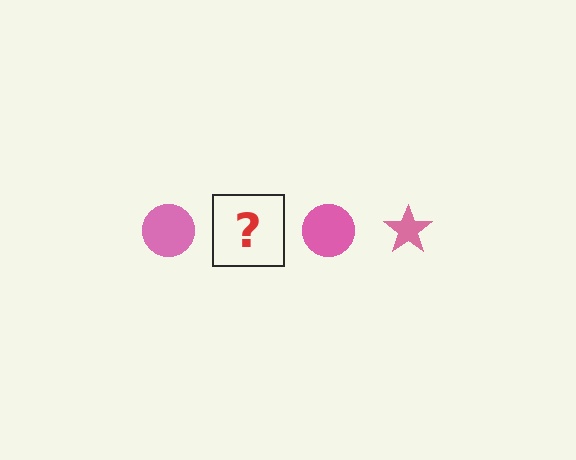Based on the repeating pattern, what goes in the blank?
The blank should be a pink star.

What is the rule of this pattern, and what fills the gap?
The rule is that the pattern cycles through circle, star shapes in pink. The gap should be filled with a pink star.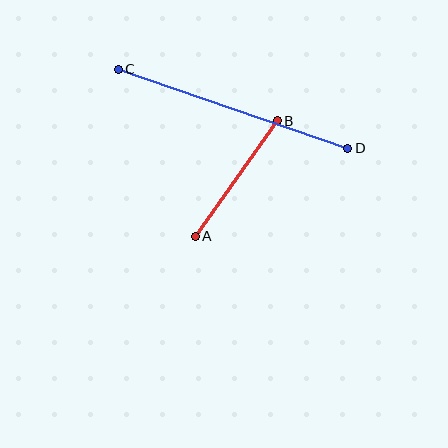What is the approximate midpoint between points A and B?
The midpoint is at approximately (236, 178) pixels.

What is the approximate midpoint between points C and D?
The midpoint is at approximately (233, 109) pixels.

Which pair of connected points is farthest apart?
Points C and D are farthest apart.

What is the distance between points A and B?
The distance is approximately 142 pixels.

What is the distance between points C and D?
The distance is approximately 243 pixels.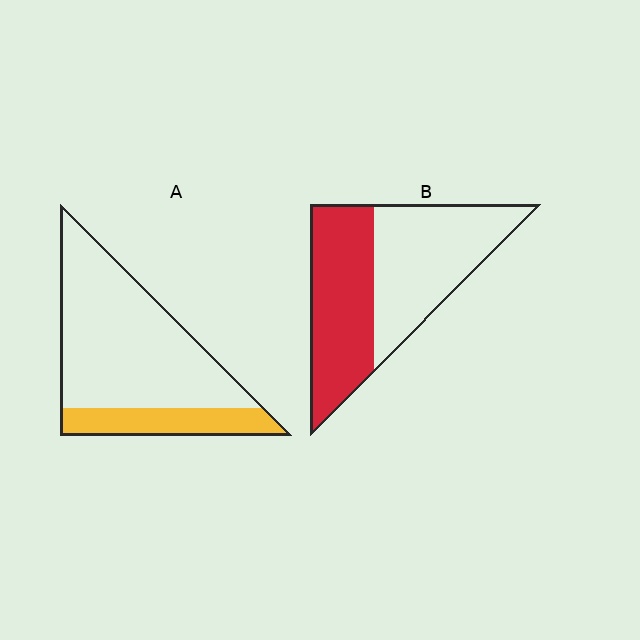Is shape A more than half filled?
No.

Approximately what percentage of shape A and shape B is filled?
A is approximately 25% and B is approximately 50%.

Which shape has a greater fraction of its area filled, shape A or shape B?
Shape B.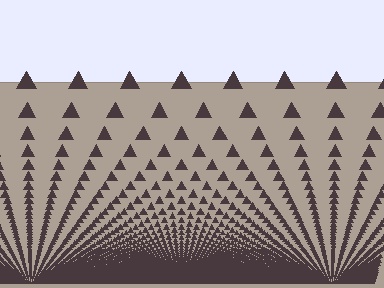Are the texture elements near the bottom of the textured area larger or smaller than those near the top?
Smaller. The gradient is inverted — elements near the bottom are smaller and denser.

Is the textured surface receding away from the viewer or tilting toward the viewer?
The surface appears to tilt toward the viewer. Texture elements get larger and sparser toward the top.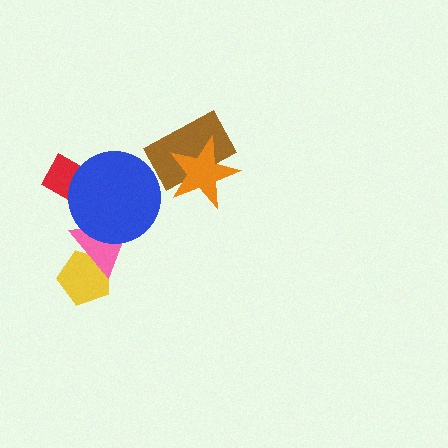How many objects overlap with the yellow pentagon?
1 object overlaps with the yellow pentagon.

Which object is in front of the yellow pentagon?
The pink triangle is in front of the yellow pentagon.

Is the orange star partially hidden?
No, no other shape covers it.